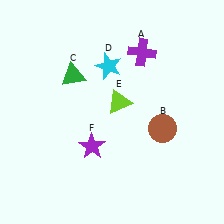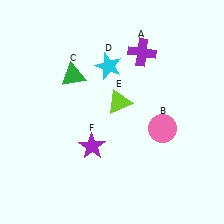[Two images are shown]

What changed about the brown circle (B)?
In Image 1, B is brown. In Image 2, it changed to pink.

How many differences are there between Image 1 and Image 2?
There is 1 difference between the two images.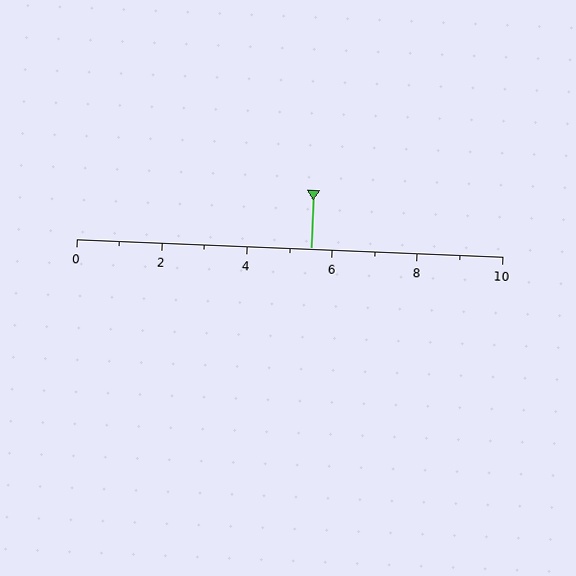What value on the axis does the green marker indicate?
The marker indicates approximately 5.5.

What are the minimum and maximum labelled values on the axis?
The axis runs from 0 to 10.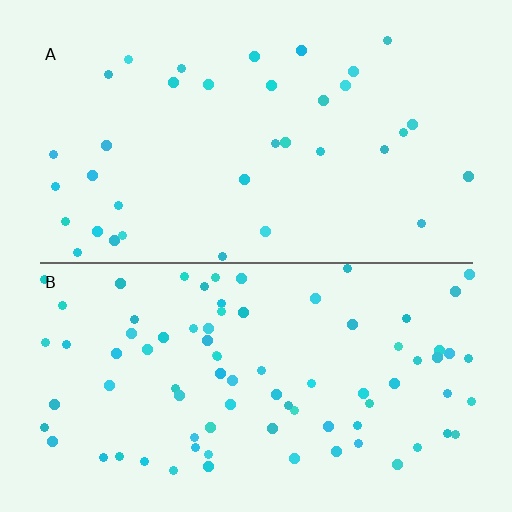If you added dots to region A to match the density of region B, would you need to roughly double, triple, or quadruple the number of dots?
Approximately double.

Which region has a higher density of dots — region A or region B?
B (the bottom).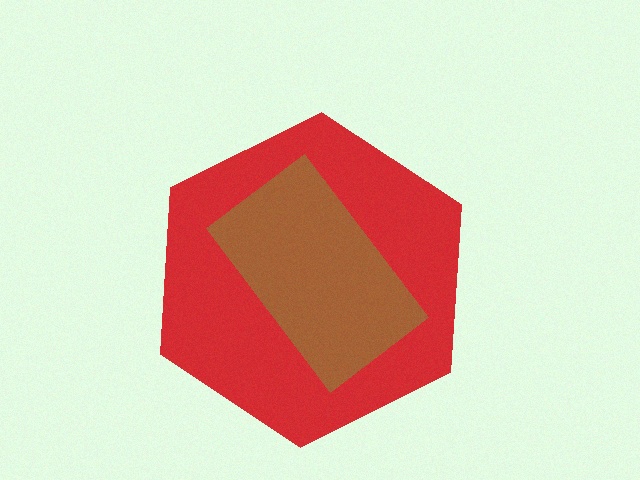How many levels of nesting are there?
2.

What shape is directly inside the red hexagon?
The brown rectangle.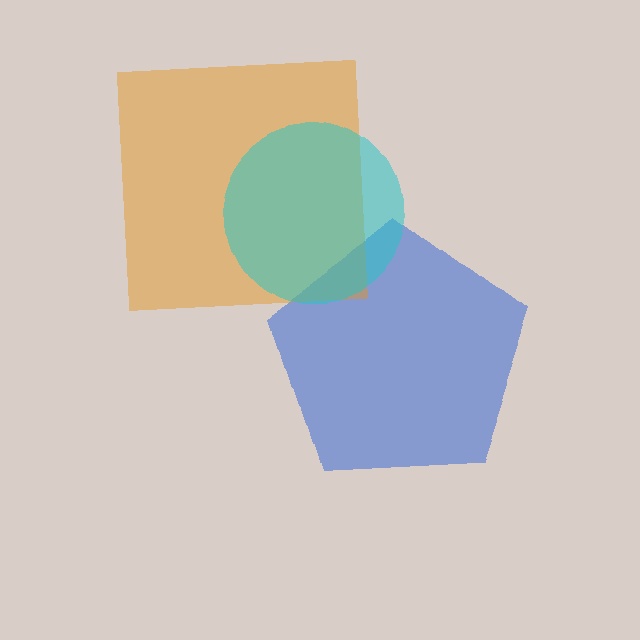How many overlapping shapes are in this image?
There are 3 overlapping shapes in the image.